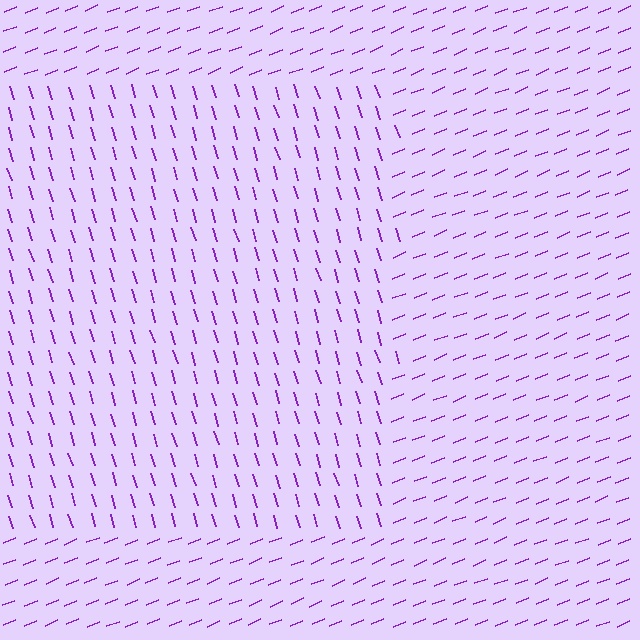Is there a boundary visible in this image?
Yes, there is a texture boundary formed by a change in line orientation.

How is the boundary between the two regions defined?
The boundary is defined purely by a change in line orientation (approximately 84 degrees difference). All lines are the same color and thickness.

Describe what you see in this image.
The image is filled with small purple line segments. A rectangle region in the image has lines oriented differently from the surrounding lines, creating a visible texture boundary.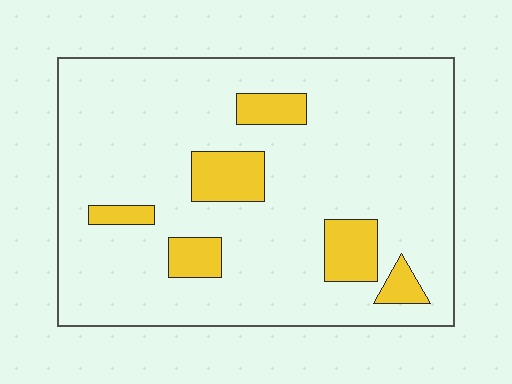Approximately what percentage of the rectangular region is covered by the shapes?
Approximately 15%.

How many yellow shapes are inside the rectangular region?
6.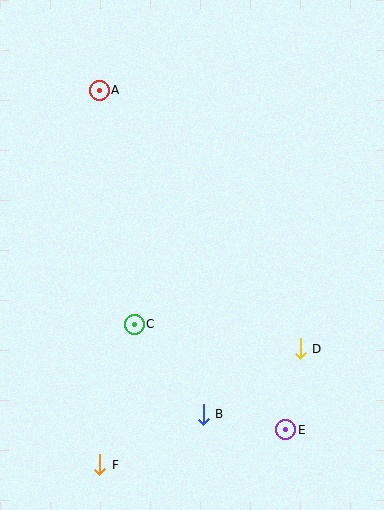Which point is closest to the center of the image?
Point C at (134, 324) is closest to the center.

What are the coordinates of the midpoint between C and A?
The midpoint between C and A is at (117, 207).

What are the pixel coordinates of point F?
Point F is at (100, 465).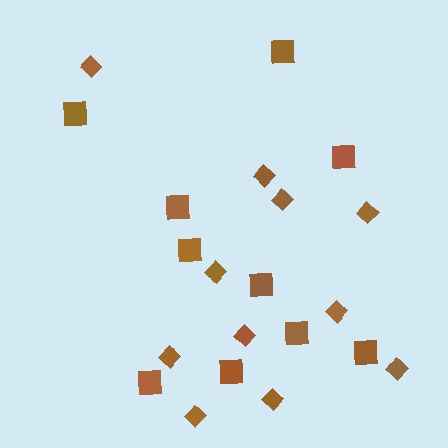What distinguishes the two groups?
There are 2 groups: one group of squares (10) and one group of diamonds (11).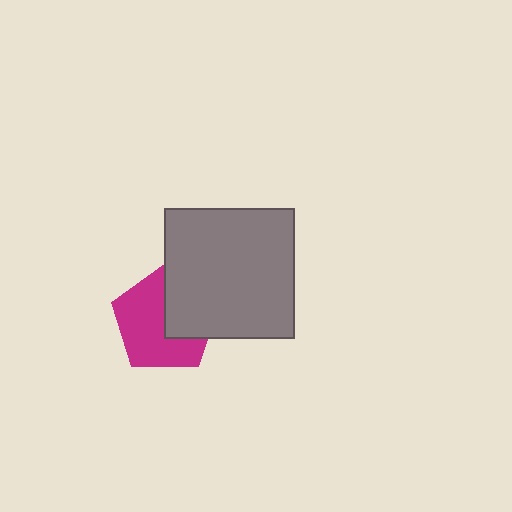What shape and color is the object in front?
The object in front is a gray square.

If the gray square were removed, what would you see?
You would see the complete magenta pentagon.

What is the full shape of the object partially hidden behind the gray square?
The partially hidden object is a magenta pentagon.